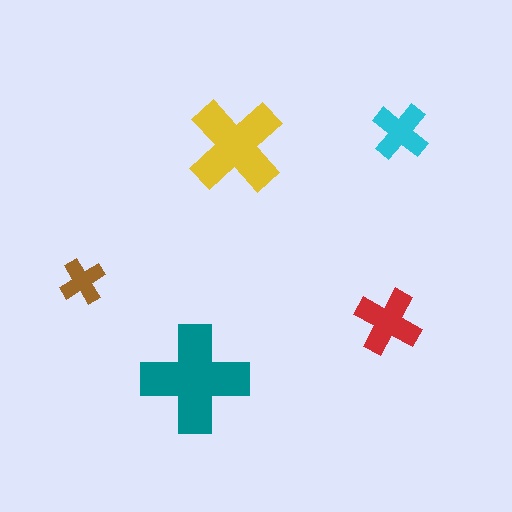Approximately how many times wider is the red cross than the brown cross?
About 1.5 times wider.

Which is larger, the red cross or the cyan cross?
The red one.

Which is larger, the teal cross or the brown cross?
The teal one.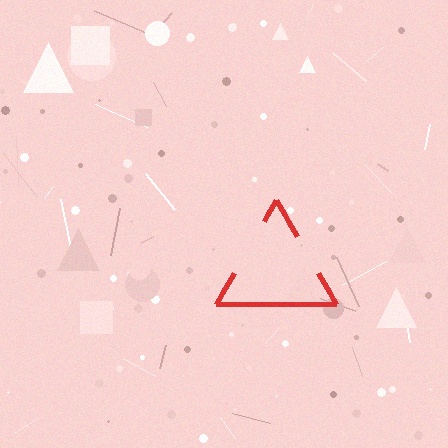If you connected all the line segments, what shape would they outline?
They would outline a triangle.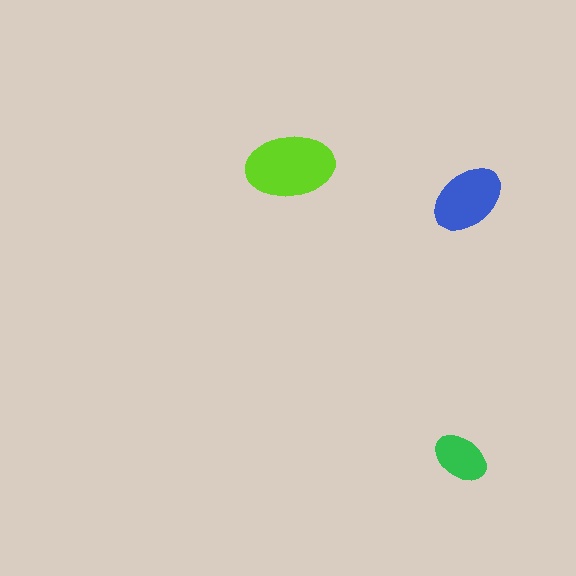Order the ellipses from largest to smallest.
the lime one, the blue one, the green one.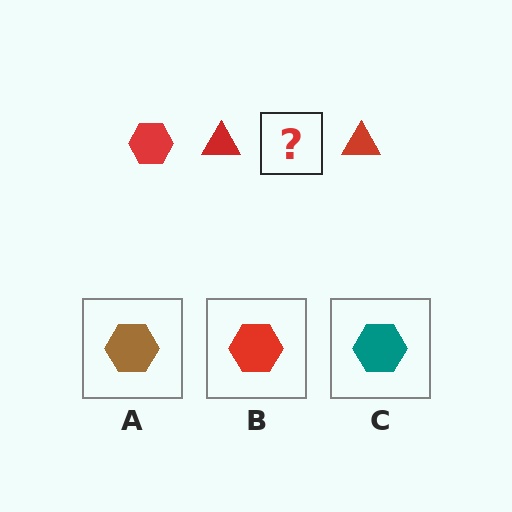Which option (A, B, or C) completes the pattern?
B.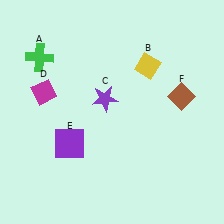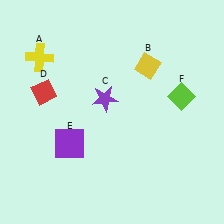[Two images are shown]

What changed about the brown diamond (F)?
In Image 1, F is brown. In Image 2, it changed to lime.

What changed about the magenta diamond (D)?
In Image 1, D is magenta. In Image 2, it changed to red.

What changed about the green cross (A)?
In Image 1, A is green. In Image 2, it changed to yellow.